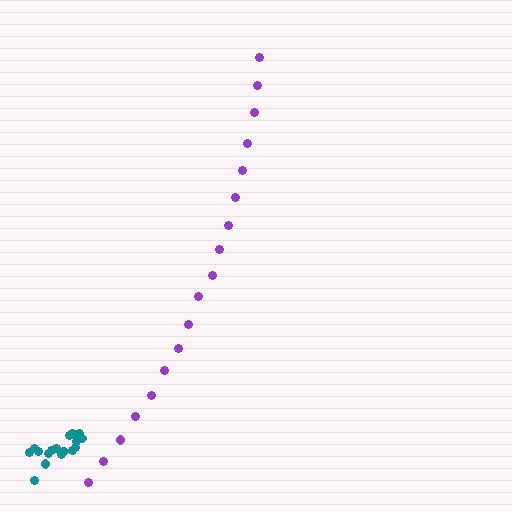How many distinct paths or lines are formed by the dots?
There are 2 distinct paths.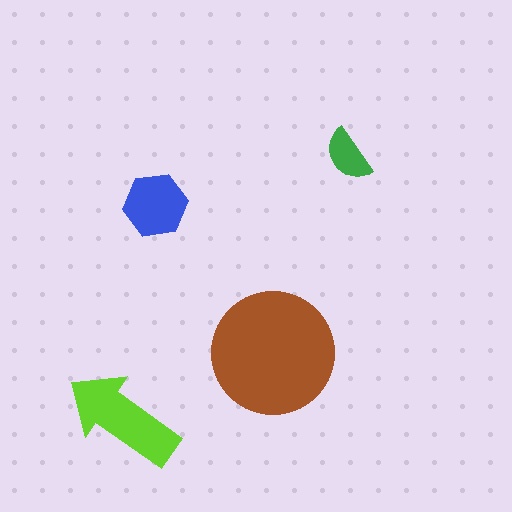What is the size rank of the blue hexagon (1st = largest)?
3rd.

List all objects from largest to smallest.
The brown circle, the lime arrow, the blue hexagon, the green semicircle.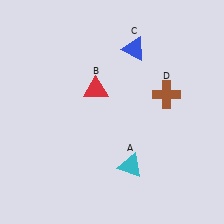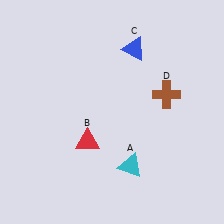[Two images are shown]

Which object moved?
The red triangle (B) moved down.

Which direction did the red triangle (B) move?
The red triangle (B) moved down.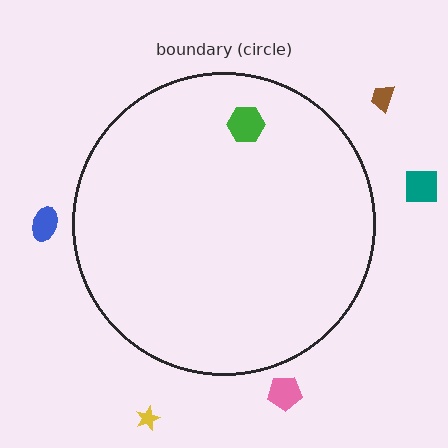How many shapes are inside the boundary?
1 inside, 5 outside.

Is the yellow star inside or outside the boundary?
Outside.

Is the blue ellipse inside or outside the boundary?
Outside.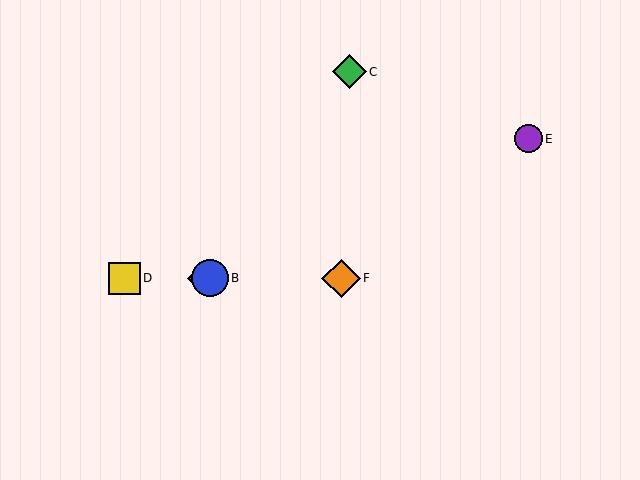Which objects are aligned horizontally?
Objects A, B, D, F are aligned horizontally.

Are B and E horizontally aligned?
No, B is at y≈278 and E is at y≈139.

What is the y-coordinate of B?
Object B is at y≈278.